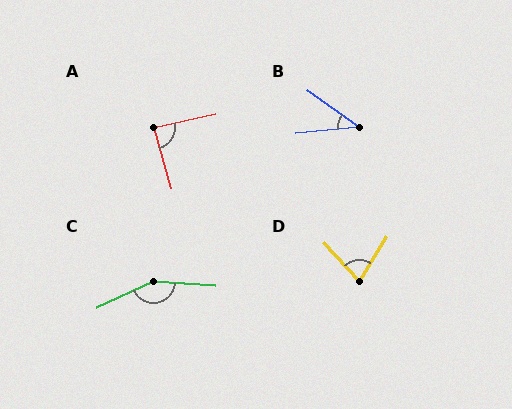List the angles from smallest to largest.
B (41°), D (73°), A (86°), C (152°).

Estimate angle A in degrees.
Approximately 86 degrees.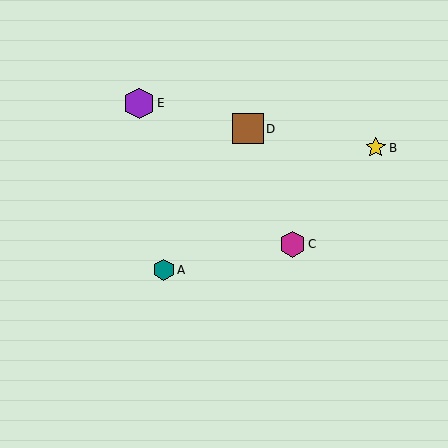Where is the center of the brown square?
The center of the brown square is at (248, 129).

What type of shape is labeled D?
Shape D is a brown square.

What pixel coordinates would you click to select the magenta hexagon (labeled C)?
Click at (293, 244) to select the magenta hexagon C.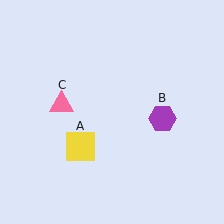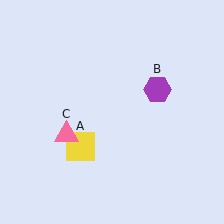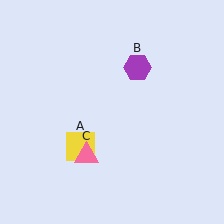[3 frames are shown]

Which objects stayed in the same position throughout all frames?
Yellow square (object A) remained stationary.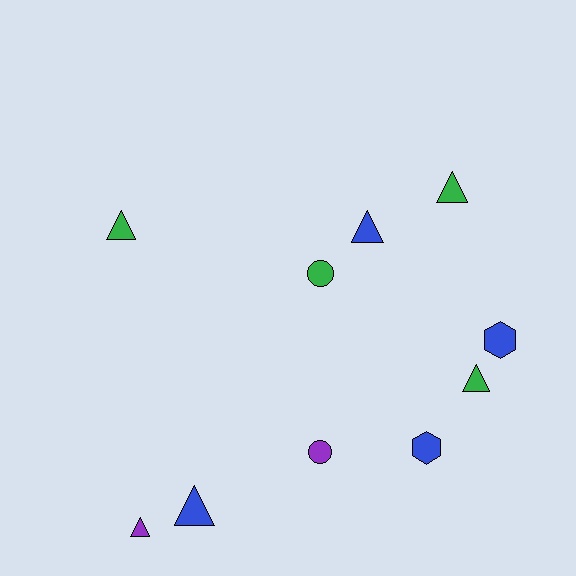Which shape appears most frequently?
Triangle, with 6 objects.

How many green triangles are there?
There are 3 green triangles.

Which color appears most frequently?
Blue, with 4 objects.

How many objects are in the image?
There are 10 objects.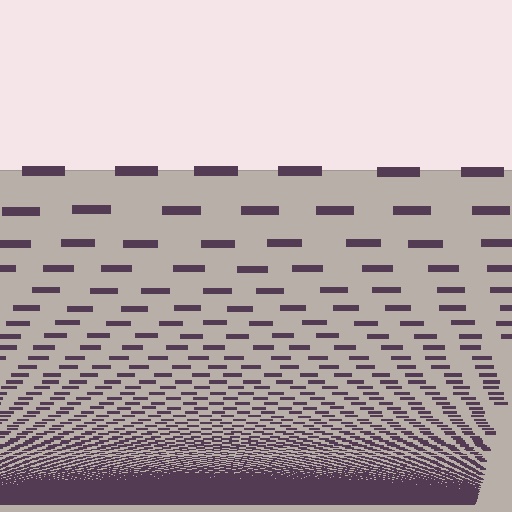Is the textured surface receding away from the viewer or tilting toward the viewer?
The surface appears to tilt toward the viewer. Texture elements get larger and sparser toward the top.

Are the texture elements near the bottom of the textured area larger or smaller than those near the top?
Smaller. The gradient is inverted — elements near the bottom are smaller and denser.